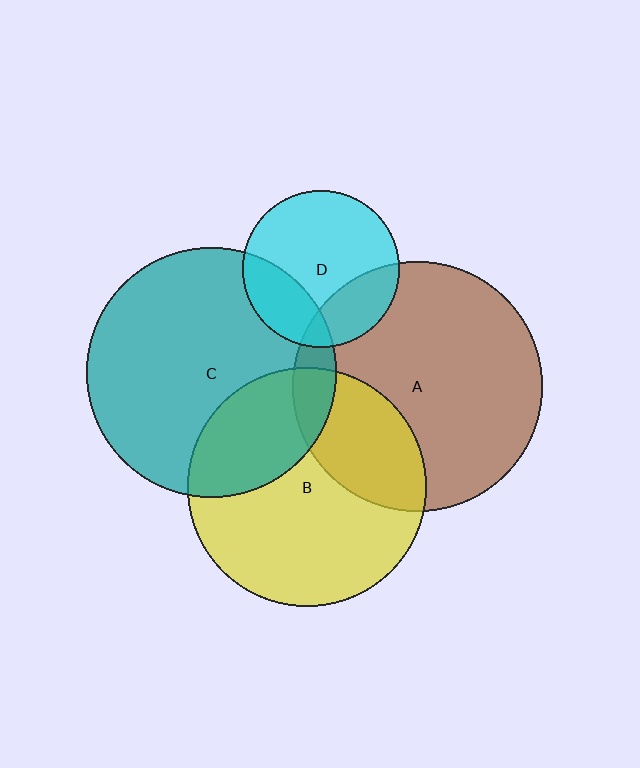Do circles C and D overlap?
Yes.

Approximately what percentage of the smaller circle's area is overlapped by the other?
Approximately 25%.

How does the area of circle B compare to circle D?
Approximately 2.3 times.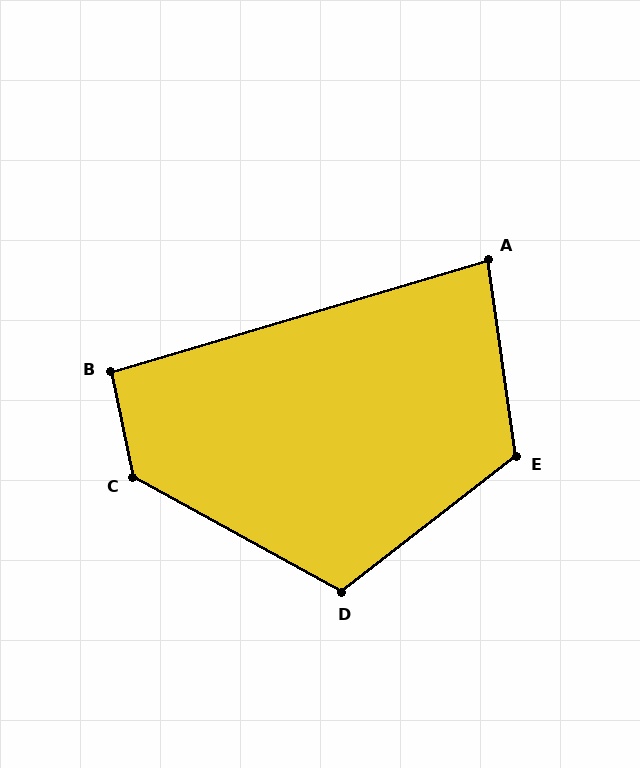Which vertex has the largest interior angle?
C, at approximately 130 degrees.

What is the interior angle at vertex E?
Approximately 120 degrees (obtuse).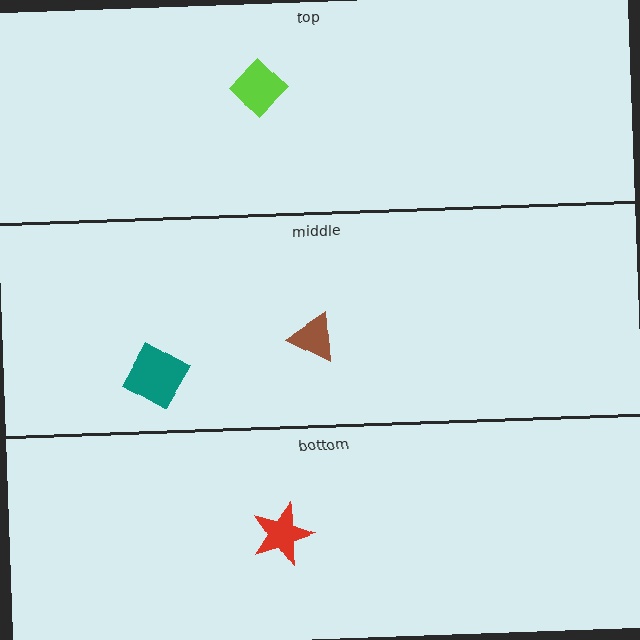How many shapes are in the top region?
1.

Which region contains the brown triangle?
The middle region.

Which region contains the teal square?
The middle region.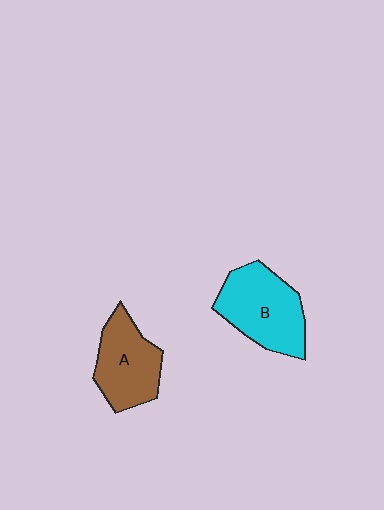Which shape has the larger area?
Shape B (cyan).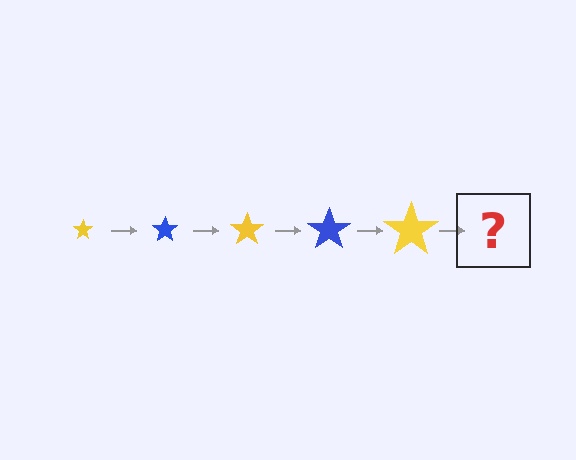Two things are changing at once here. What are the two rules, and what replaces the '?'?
The two rules are that the star grows larger each step and the color cycles through yellow and blue. The '?' should be a blue star, larger than the previous one.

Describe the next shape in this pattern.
It should be a blue star, larger than the previous one.